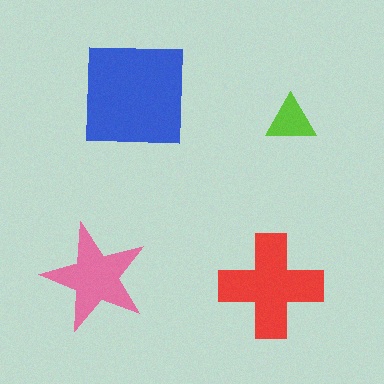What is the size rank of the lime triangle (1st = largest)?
4th.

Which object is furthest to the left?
The pink star is leftmost.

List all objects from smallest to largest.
The lime triangle, the pink star, the red cross, the blue square.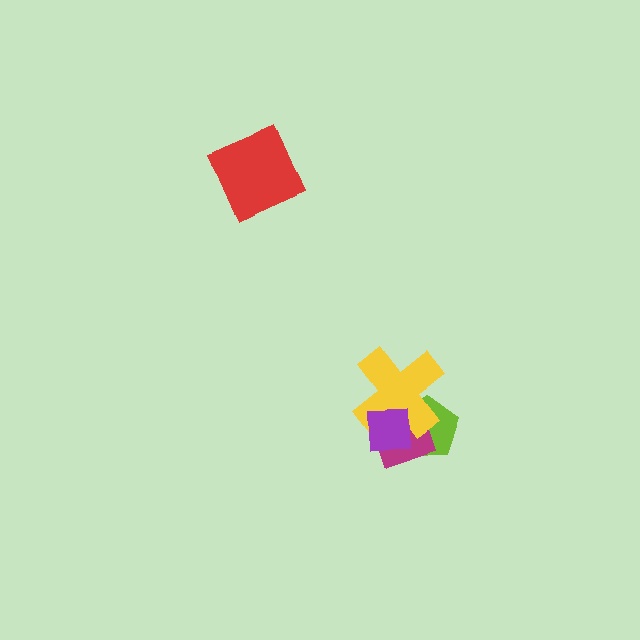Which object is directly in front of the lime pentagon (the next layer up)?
The magenta diamond is directly in front of the lime pentagon.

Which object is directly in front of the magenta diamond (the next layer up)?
The yellow cross is directly in front of the magenta diamond.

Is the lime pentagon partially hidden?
Yes, it is partially covered by another shape.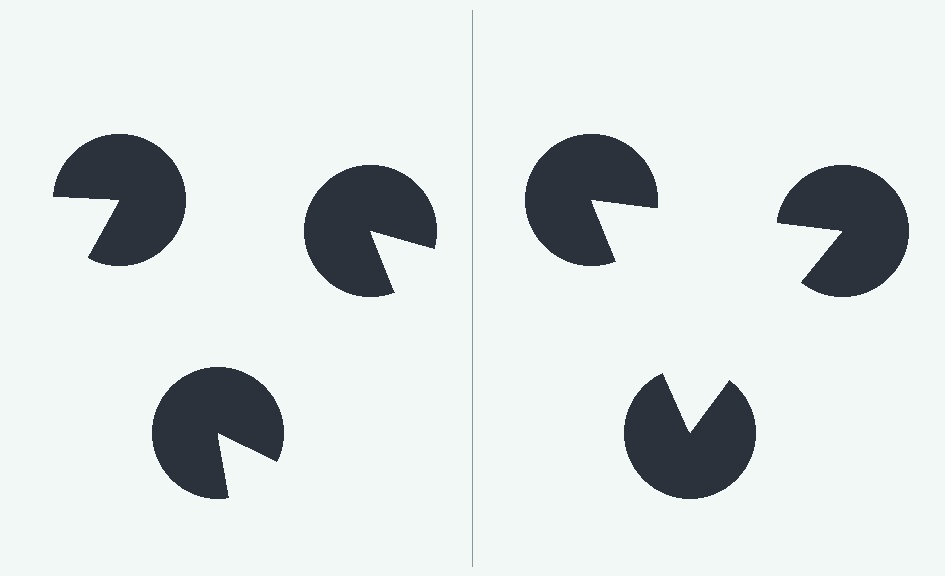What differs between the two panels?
The pac-man discs are positioned identically on both sides; only the wedge orientations differ. On the right they align to a triangle; on the left they are misaligned.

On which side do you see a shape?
An illusory triangle appears on the right side. On the left side the wedge cuts are rotated, so no coherent shape forms.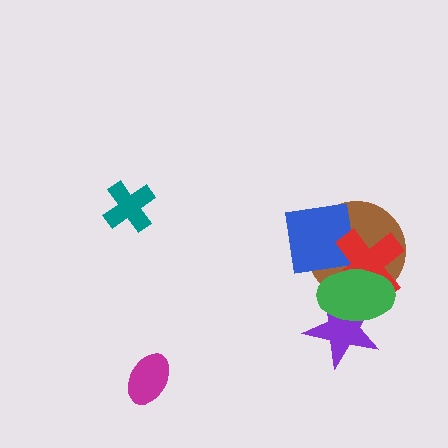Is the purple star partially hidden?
Yes, it is partially covered by another shape.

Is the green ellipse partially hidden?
No, no other shape covers it.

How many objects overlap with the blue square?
3 objects overlap with the blue square.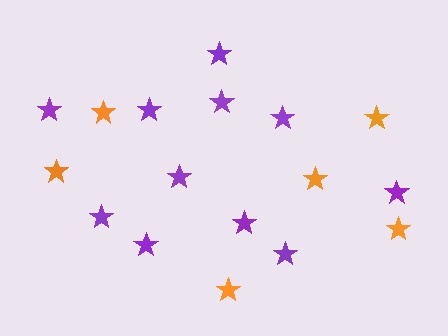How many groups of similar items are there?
There are 2 groups: one group of orange stars (6) and one group of purple stars (11).